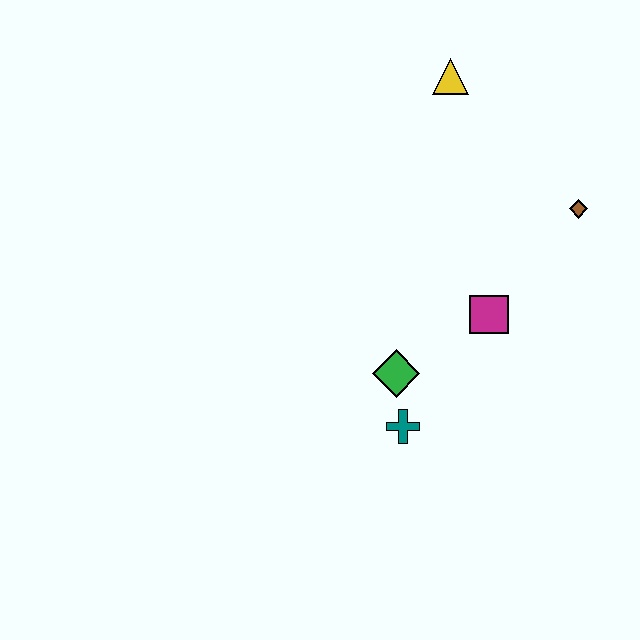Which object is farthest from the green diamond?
The yellow triangle is farthest from the green diamond.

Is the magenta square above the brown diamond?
No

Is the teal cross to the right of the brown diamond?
No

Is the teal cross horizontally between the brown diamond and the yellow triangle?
No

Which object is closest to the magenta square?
The green diamond is closest to the magenta square.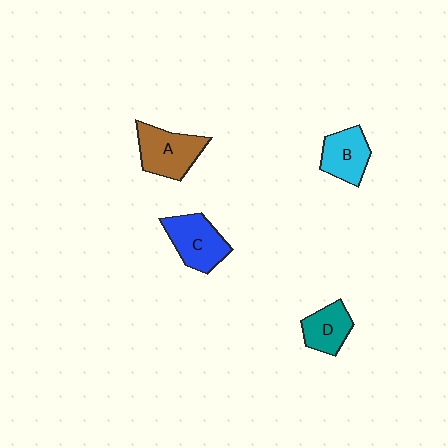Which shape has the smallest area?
Shape D (teal).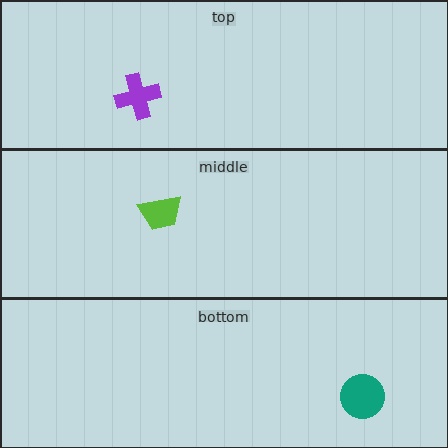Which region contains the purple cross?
The top region.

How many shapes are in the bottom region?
1.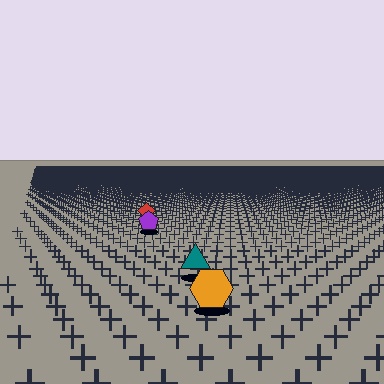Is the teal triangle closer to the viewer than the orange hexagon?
No. The orange hexagon is closer — you can tell from the texture gradient: the ground texture is coarser near it.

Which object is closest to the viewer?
The orange hexagon is closest. The texture marks near it are larger and more spread out.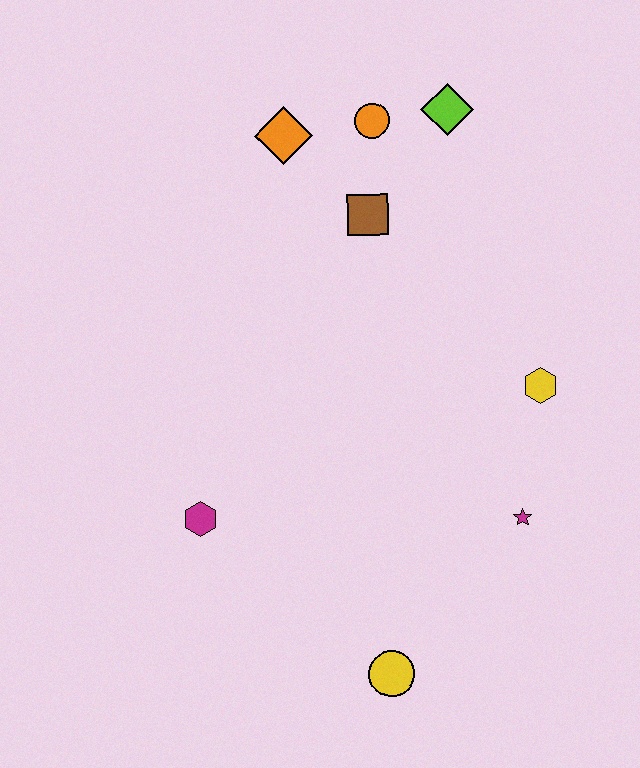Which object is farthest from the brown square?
The yellow circle is farthest from the brown square.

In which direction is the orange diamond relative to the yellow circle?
The orange diamond is above the yellow circle.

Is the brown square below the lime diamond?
Yes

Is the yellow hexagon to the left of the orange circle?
No